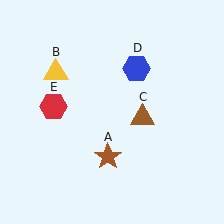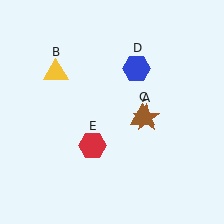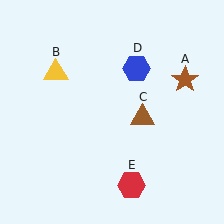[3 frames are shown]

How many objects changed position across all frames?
2 objects changed position: brown star (object A), red hexagon (object E).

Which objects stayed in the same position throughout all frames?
Yellow triangle (object B) and brown triangle (object C) and blue hexagon (object D) remained stationary.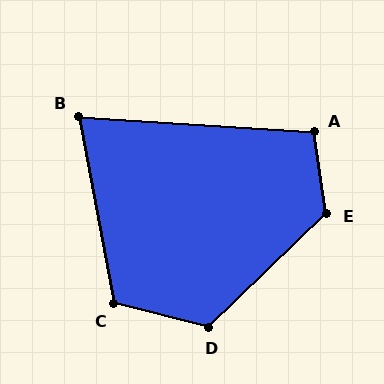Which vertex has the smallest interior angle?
B, at approximately 76 degrees.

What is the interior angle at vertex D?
Approximately 122 degrees (obtuse).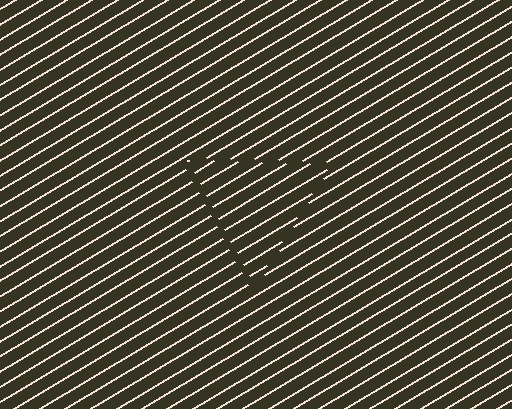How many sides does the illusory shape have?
3 sides — the line-ends trace a triangle.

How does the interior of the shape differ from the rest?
The interior of the shape contains the same grating, shifted by half a period — the contour is defined by the phase discontinuity where line-ends from the inner and outer gratings abut.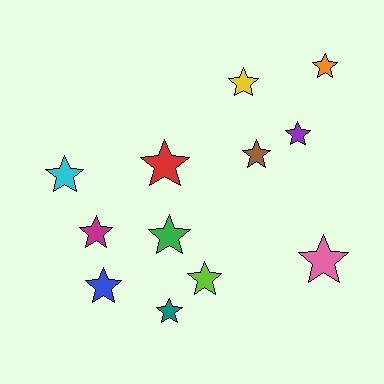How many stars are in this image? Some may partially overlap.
There are 12 stars.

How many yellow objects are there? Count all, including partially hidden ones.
There is 1 yellow object.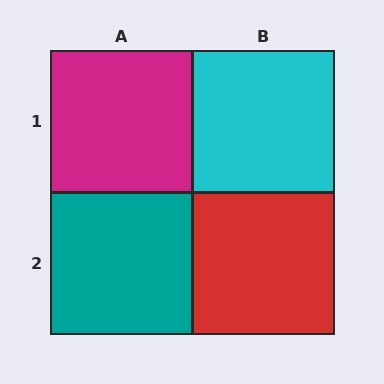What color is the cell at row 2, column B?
Red.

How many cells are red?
1 cell is red.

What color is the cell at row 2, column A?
Teal.